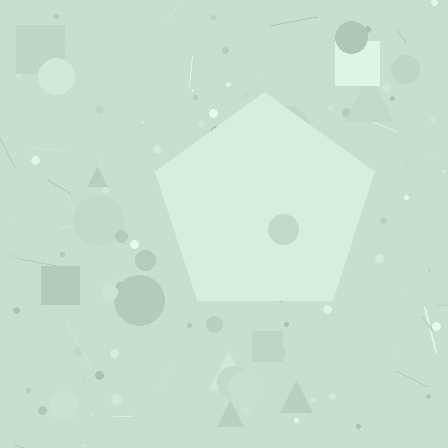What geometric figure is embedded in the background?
A pentagon is embedded in the background.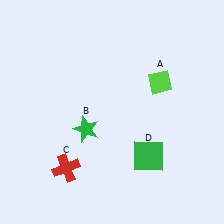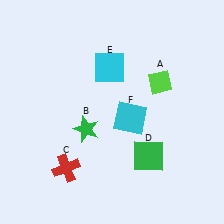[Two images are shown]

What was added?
A cyan square (E), a cyan square (F) were added in Image 2.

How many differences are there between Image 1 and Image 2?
There are 2 differences between the two images.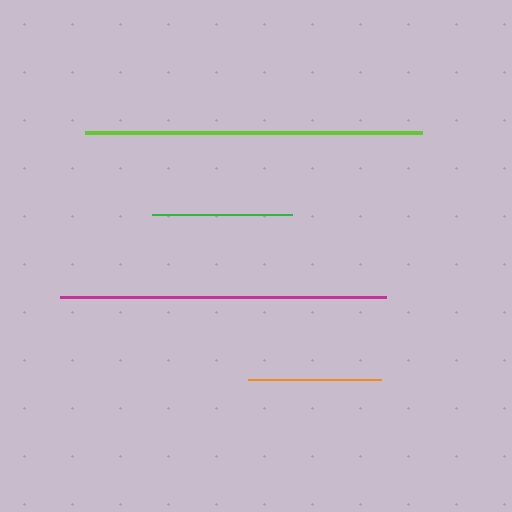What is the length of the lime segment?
The lime segment is approximately 337 pixels long.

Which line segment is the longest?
The lime line is the longest at approximately 337 pixels.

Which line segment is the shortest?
The orange line is the shortest at approximately 133 pixels.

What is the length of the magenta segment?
The magenta segment is approximately 325 pixels long.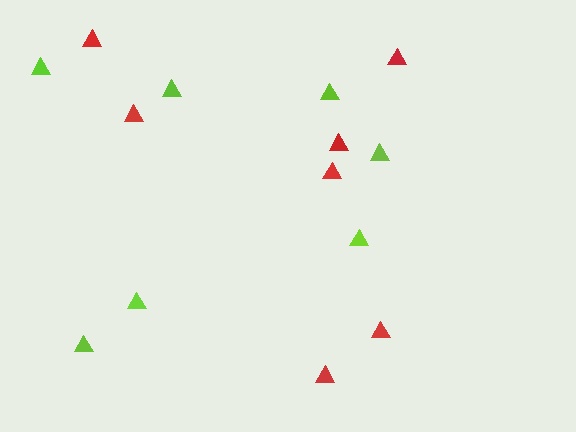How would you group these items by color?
There are 2 groups: one group of lime triangles (7) and one group of red triangles (7).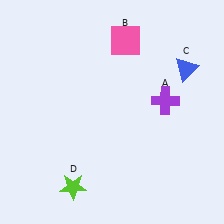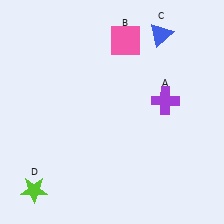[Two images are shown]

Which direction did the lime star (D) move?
The lime star (D) moved left.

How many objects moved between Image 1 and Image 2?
2 objects moved between the two images.